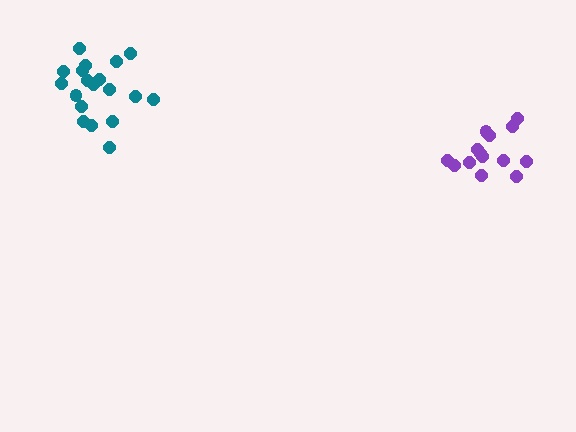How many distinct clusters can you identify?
There are 2 distinct clusters.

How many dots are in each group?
Group 1: 14 dots, Group 2: 19 dots (33 total).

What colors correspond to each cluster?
The clusters are colored: purple, teal.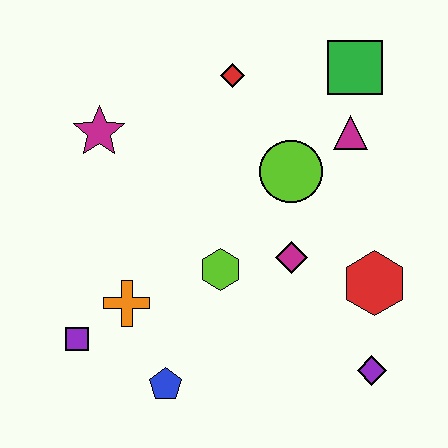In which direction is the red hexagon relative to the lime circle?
The red hexagon is below the lime circle.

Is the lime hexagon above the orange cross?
Yes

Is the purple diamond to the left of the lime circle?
No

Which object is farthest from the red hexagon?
The magenta star is farthest from the red hexagon.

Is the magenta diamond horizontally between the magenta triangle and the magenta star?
Yes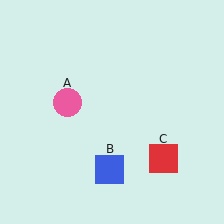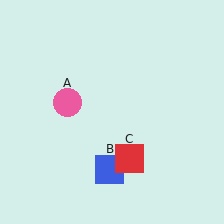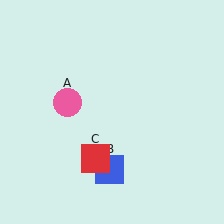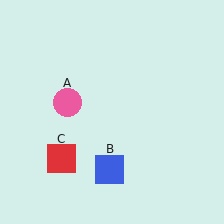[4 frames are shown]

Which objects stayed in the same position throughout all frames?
Pink circle (object A) and blue square (object B) remained stationary.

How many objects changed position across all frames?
1 object changed position: red square (object C).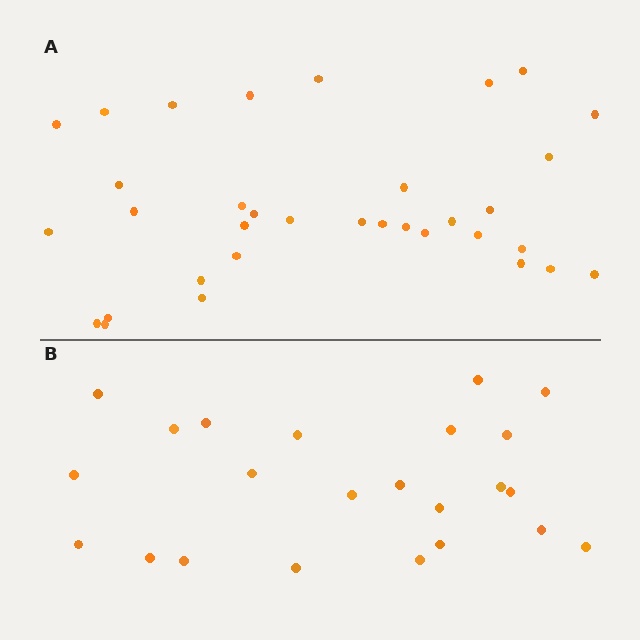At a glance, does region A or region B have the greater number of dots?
Region A (the top region) has more dots.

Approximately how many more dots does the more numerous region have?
Region A has roughly 12 or so more dots than region B.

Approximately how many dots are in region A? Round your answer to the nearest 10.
About 30 dots. (The exact count is 34, which rounds to 30.)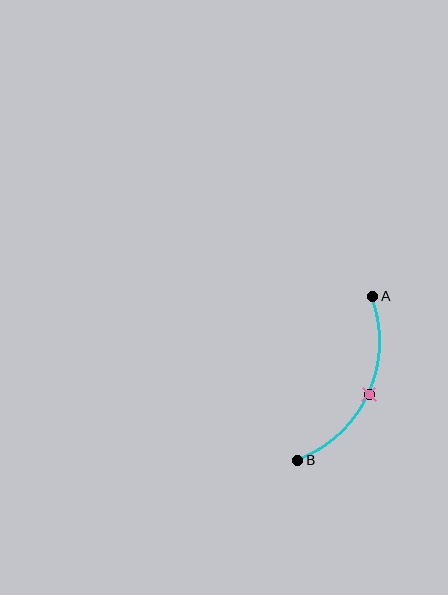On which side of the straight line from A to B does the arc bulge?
The arc bulges to the right of the straight line connecting A and B.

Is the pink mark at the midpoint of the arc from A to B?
Yes. The pink mark lies on the arc at equal arc-length from both A and B — it is the arc midpoint.